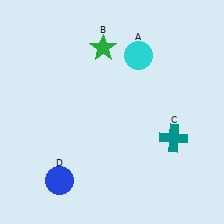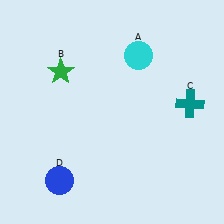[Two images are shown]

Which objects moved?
The objects that moved are: the green star (B), the teal cross (C).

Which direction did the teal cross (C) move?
The teal cross (C) moved up.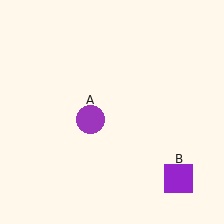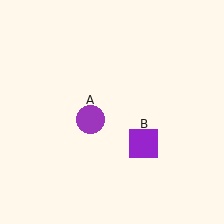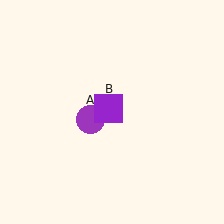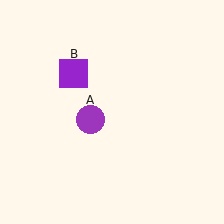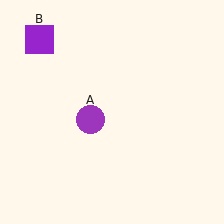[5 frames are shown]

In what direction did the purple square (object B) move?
The purple square (object B) moved up and to the left.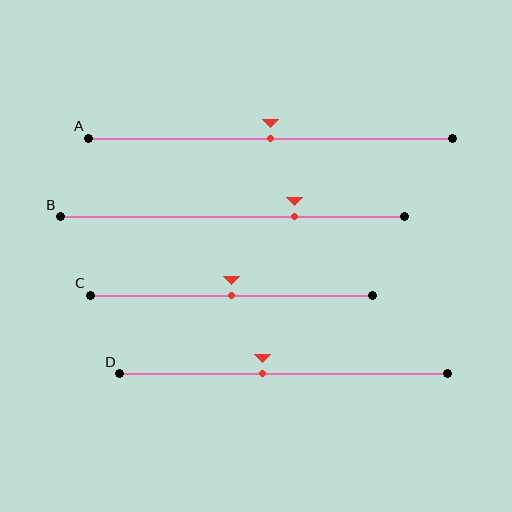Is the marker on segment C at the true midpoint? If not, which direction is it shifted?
Yes, the marker on segment C is at the true midpoint.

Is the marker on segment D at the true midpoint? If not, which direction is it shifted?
No, the marker on segment D is shifted to the left by about 6% of the segment length.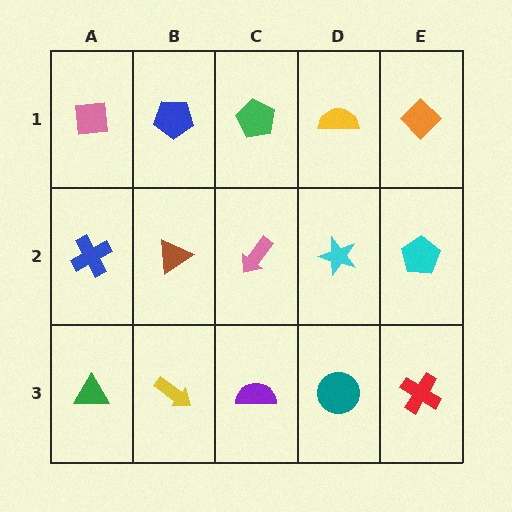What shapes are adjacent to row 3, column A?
A blue cross (row 2, column A), a yellow arrow (row 3, column B).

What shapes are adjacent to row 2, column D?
A yellow semicircle (row 1, column D), a teal circle (row 3, column D), a pink arrow (row 2, column C), a cyan pentagon (row 2, column E).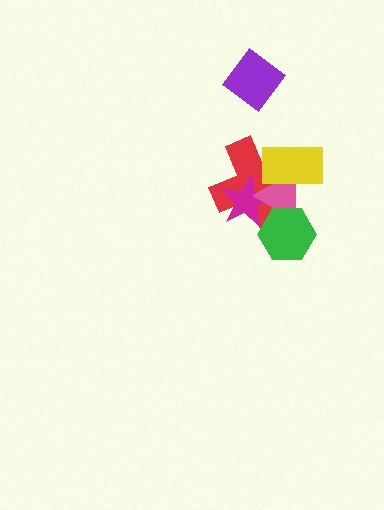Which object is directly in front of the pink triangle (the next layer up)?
The green hexagon is directly in front of the pink triangle.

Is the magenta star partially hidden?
Yes, it is partially covered by another shape.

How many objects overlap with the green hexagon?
3 objects overlap with the green hexagon.